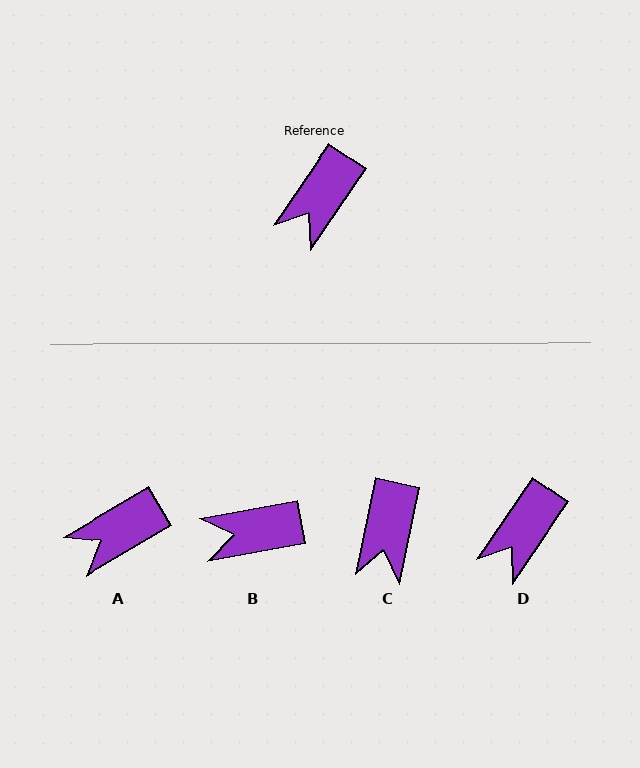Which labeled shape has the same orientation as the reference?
D.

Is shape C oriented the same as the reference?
No, it is off by about 23 degrees.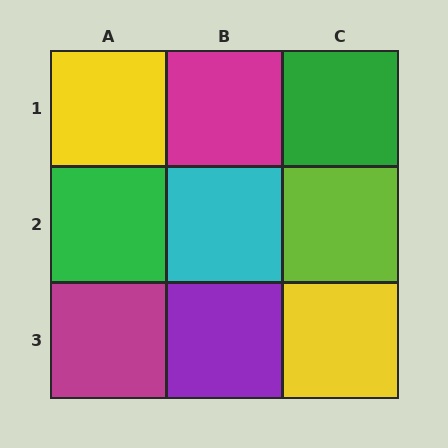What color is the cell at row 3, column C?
Yellow.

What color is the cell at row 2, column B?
Cyan.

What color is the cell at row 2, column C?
Lime.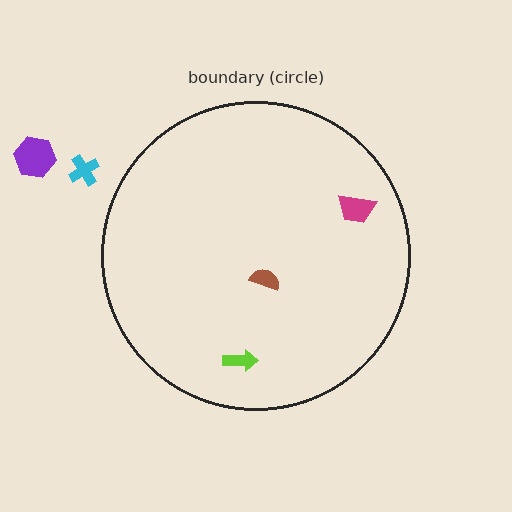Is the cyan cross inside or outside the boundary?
Outside.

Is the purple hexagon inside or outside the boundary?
Outside.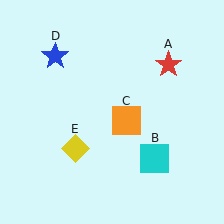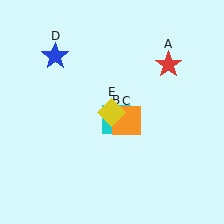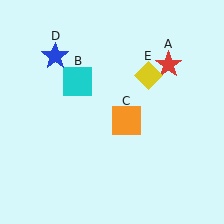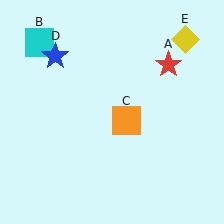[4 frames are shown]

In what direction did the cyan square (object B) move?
The cyan square (object B) moved up and to the left.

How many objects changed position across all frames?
2 objects changed position: cyan square (object B), yellow diamond (object E).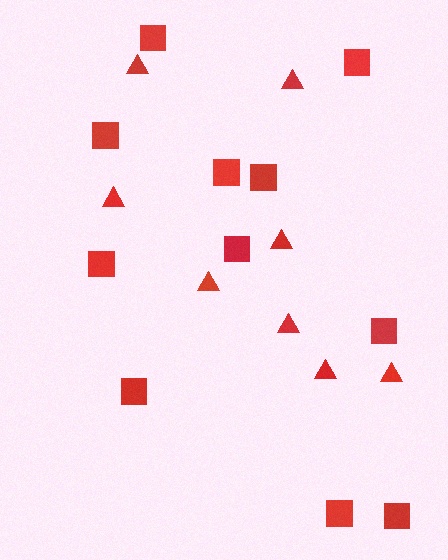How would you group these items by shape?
There are 2 groups: one group of triangles (8) and one group of squares (11).